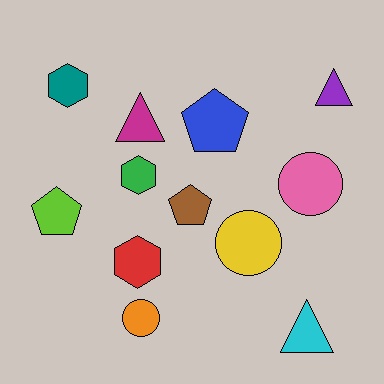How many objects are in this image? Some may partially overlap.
There are 12 objects.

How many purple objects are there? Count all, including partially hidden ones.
There is 1 purple object.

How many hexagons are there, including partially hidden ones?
There are 3 hexagons.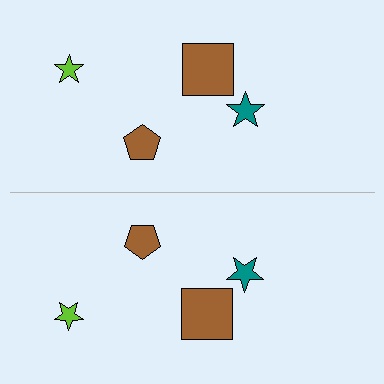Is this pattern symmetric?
Yes, this pattern has bilateral (reflection) symmetry.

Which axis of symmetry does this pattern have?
The pattern has a horizontal axis of symmetry running through the center of the image.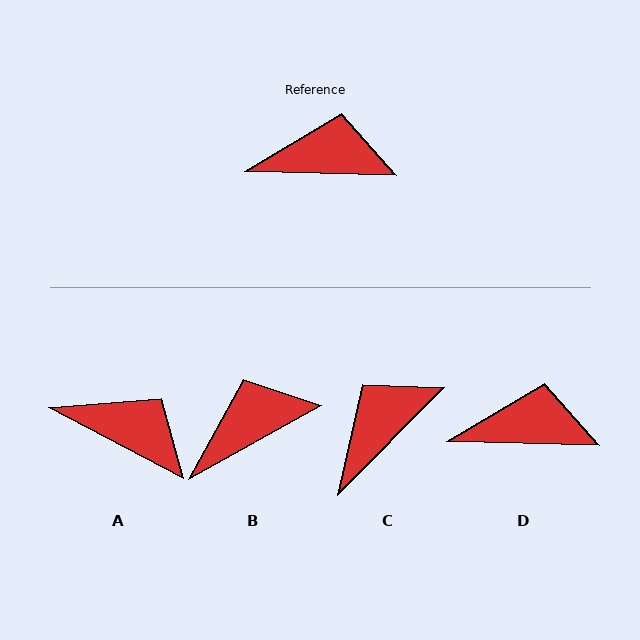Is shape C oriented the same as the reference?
No, it is off by about 47 degrees.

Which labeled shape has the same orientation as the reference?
D.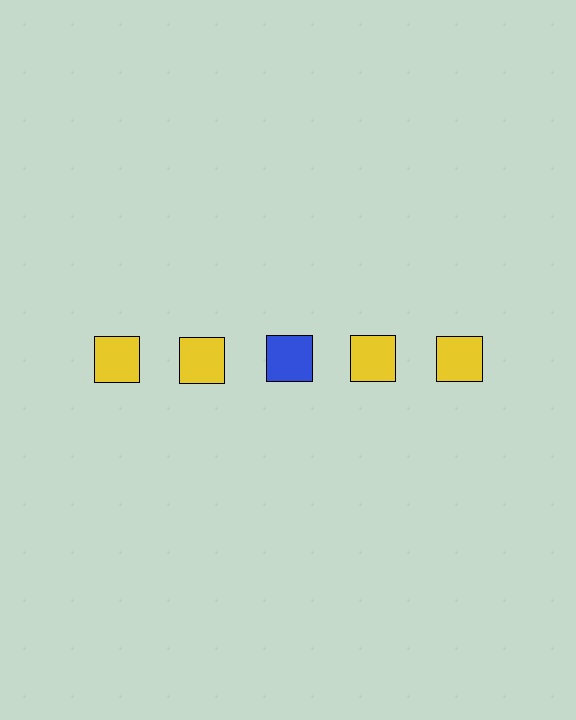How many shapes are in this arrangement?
There are 5 shapes arranged in a grid pattern.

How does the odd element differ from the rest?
It has a different color: blue instead of yellow.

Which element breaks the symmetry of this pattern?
The blue square in the top row, center column breaks the symmetry. All other shapes are yellow squares.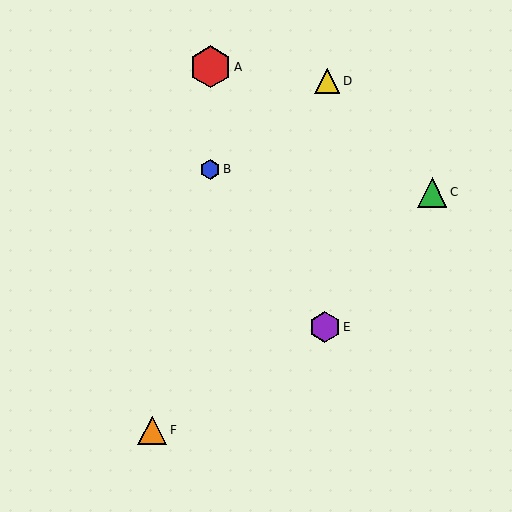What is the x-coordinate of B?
Object B is at x≈210.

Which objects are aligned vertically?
Objects A, B are aligned vertically.